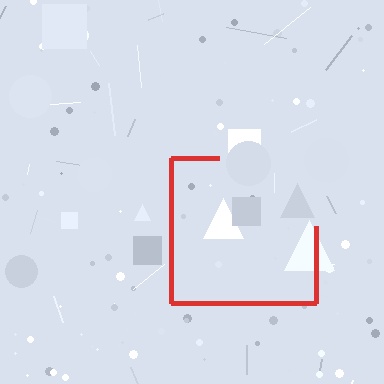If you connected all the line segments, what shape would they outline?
They would outline a square.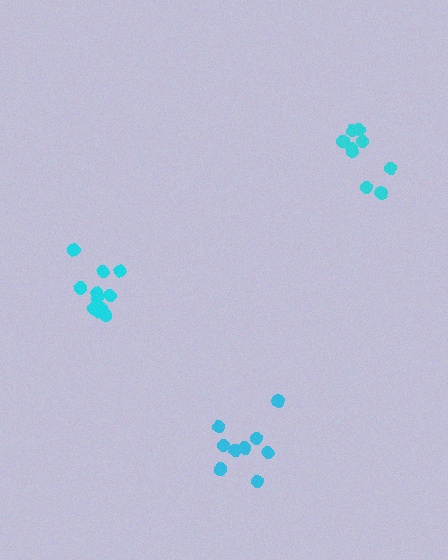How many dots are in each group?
Group 1: 9 dots, Group 2: 9 dots, Group 3: 11 dots (29 total).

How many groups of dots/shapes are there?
There are 3 groups.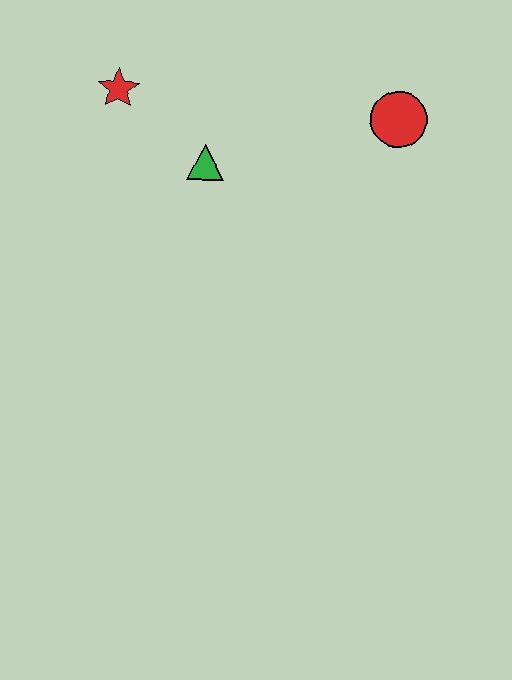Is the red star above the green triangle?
Yes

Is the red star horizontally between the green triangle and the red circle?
No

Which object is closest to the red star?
The green triangle is closest to the red star.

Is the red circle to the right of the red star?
Yes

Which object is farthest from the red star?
The red circle is farthest from the red star.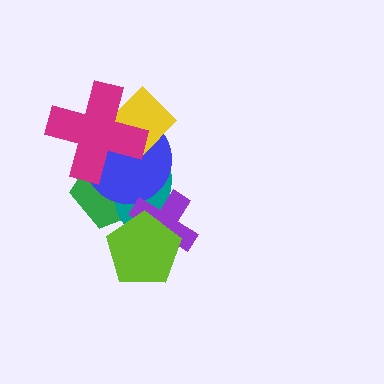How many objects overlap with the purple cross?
3 objects overlap with the purple cross.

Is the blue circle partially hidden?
Yes, it is partially covered by another shape.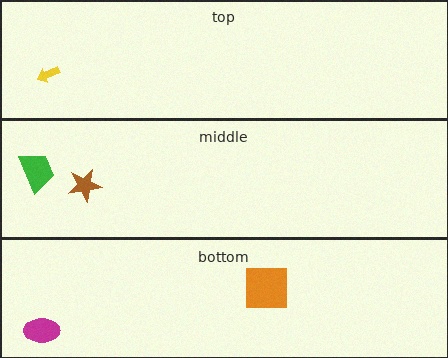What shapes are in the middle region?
The green trapezoid, the brown star.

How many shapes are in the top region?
1.